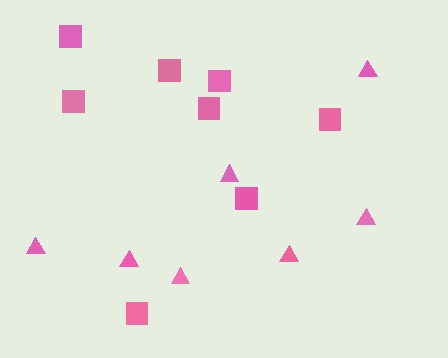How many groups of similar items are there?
There are 2 groups: one group of squares (8) and one group of triangles (7).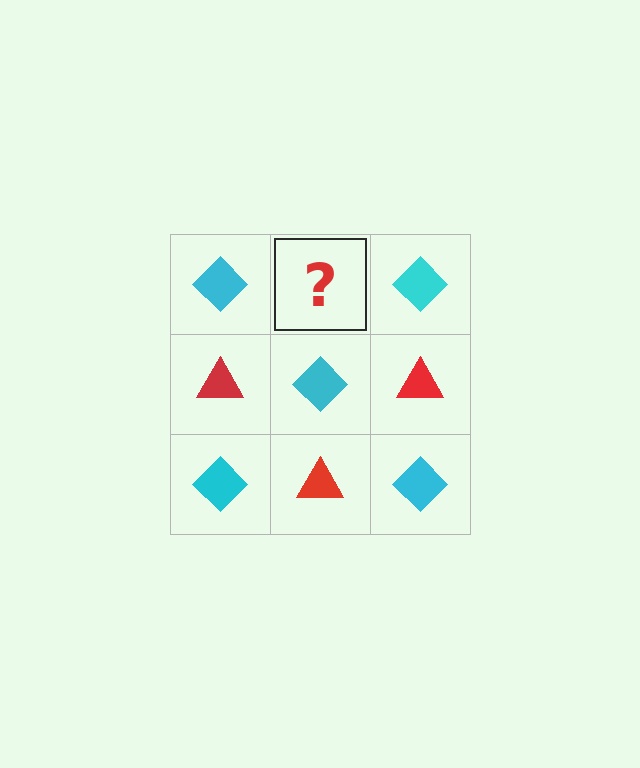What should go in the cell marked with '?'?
The missing cell should contain a red triangle.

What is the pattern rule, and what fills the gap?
The rule is that it alternates cyan diamond and red triangle in a checkerboard pattern. The gap should be filled with a red triangle.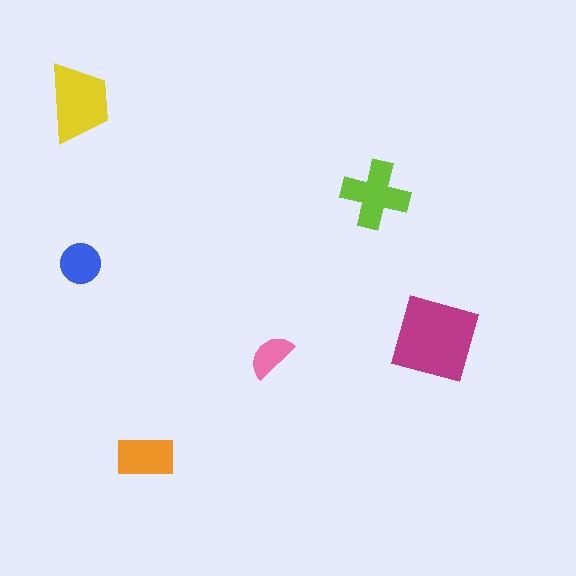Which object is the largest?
The magenta diamond.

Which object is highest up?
The yellow trapezoid is topmost.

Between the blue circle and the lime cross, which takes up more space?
The lime cross.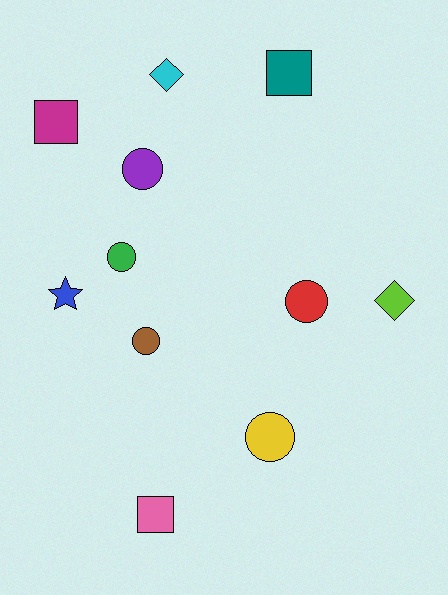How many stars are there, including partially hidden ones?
There is 1 star.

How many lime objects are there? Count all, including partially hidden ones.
There is 1 lime object.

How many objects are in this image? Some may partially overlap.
There are 11 objects.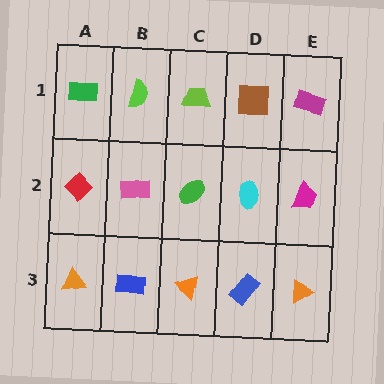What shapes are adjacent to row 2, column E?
A magenta rectangle (row 1, column E), an orange triangle (row 3, column E), a cyan ellipse (row 2, column D).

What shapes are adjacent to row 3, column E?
A magenta trapezoid (row 2, column E), a blue rectangle (row 3, column D).